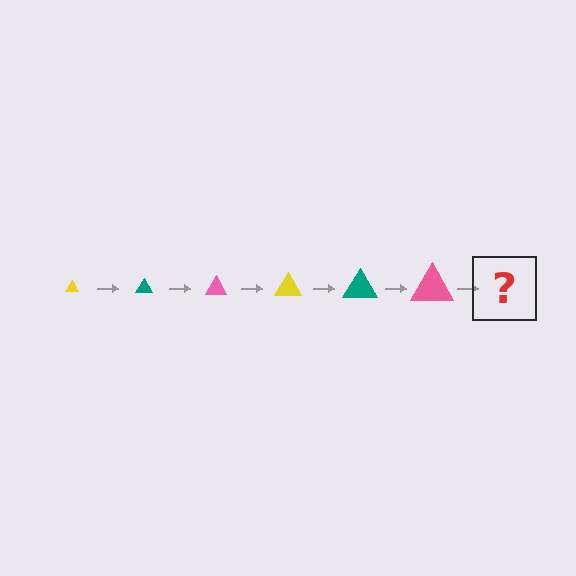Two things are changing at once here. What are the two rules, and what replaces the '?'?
The two rules are that the triangle grows larger each step and the color cycles through yellow, teal, and pink. The '?' should be a yellow triangle, larger than the previous one.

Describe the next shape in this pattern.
It should be a yellow triangle, larger than the previous one.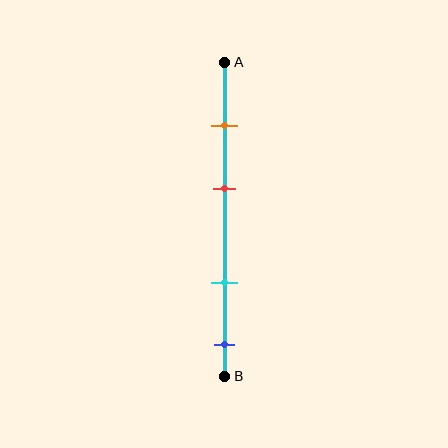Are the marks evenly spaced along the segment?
No, the marks are not evenly spaced.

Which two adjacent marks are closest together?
The orange and red marks are the closest adjacent pair.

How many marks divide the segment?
There are 4 marks dividing the segment.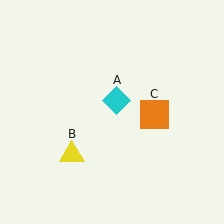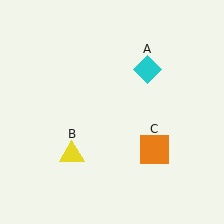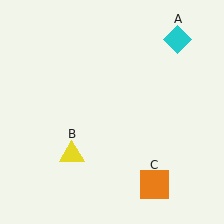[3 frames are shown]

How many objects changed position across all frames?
2 objects changed position: cyan diamond (object A), orange square (object C).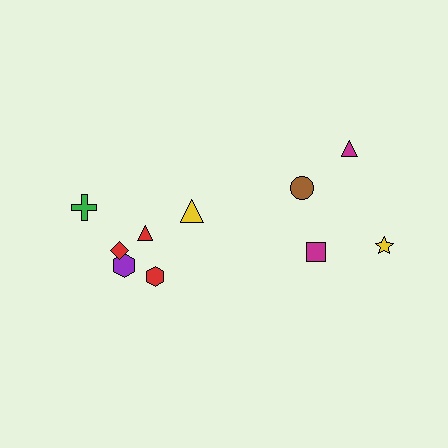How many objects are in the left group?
There are 6 objects.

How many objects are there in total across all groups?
There are 10 objects.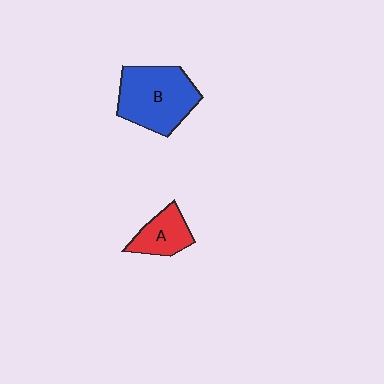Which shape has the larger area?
Shape B (blue).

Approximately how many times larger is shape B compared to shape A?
Approximately 2.0 times.